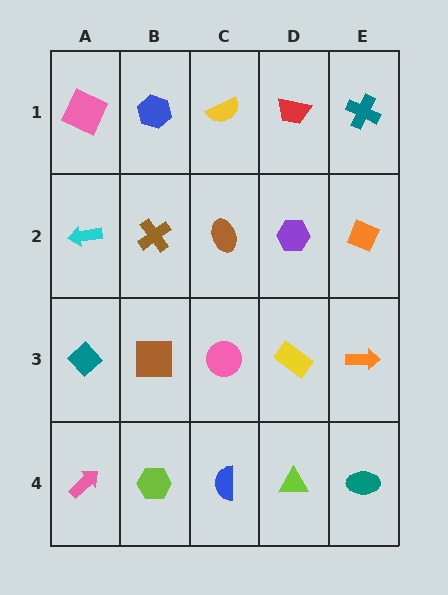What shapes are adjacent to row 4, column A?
A teal diamond (row 3, column A), a lime hexagon (row 4, column B).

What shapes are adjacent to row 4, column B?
A brown square (row 3, column B), a pink arrow (row 4, column A), a blue semicircle (row 4, column C).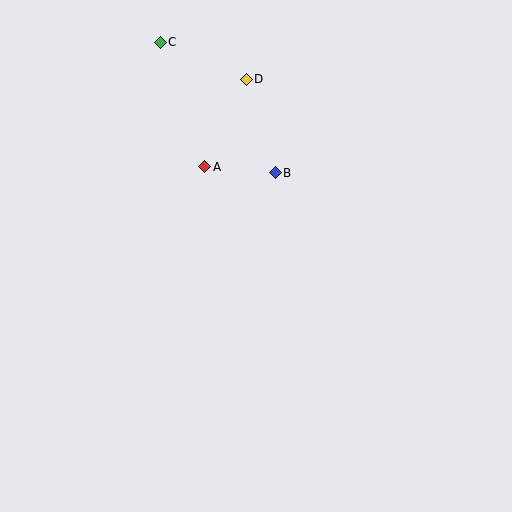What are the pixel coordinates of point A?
Point A is at (205, 167).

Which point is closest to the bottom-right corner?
Point B is closest to the bottom-right corner.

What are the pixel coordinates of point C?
Point C is at (160, 42).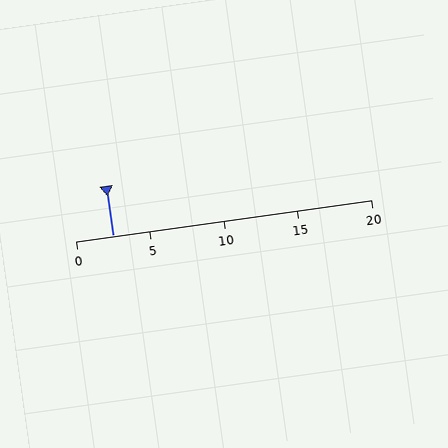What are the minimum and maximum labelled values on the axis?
The axis runs from 0 to 20.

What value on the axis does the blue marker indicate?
The marker indicates approximately 2.5.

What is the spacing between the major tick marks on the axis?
The major ticks are spaced 5 apart.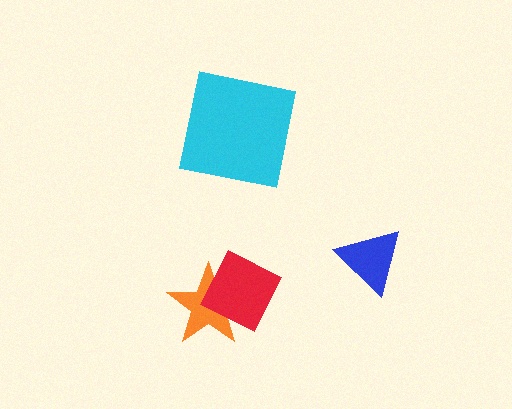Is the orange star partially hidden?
Yes, it is partially covered by another shape.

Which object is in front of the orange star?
The red square is in front of the orange star.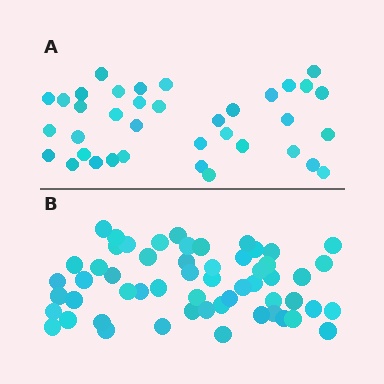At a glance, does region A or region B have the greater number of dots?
Region B (the bottom region) has more dots.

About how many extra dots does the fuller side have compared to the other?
Region B has approximately 20 more dots than region A.